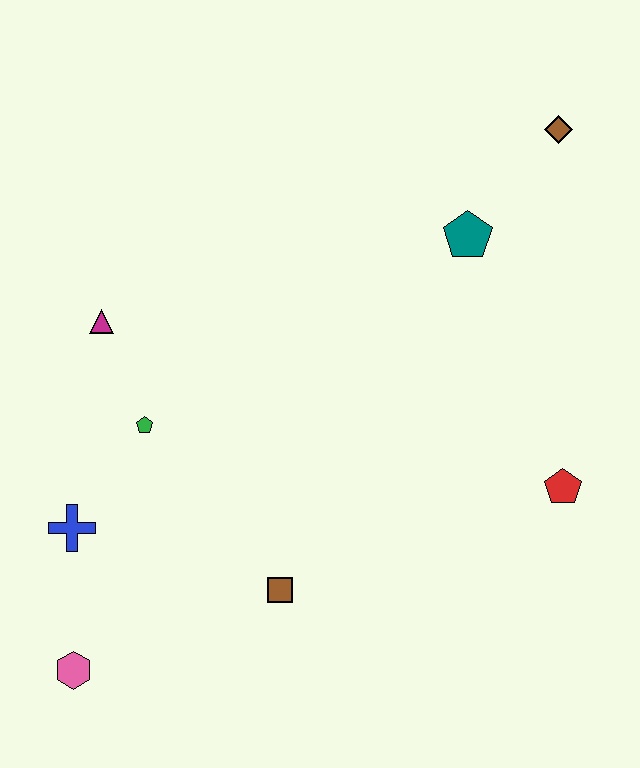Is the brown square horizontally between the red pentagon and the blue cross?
Yes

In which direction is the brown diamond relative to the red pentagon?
The brown diamond is above the red pentagon.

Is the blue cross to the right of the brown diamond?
No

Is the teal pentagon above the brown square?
Yes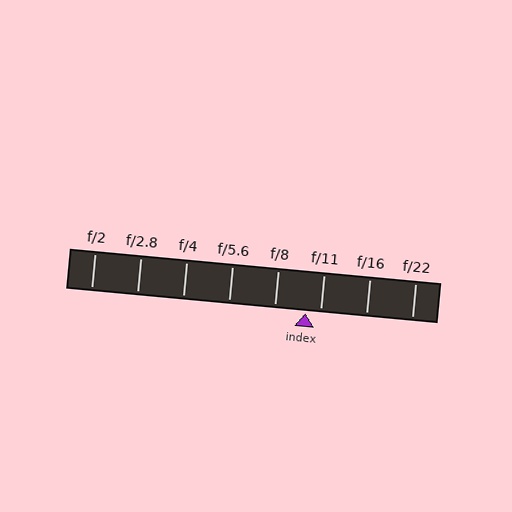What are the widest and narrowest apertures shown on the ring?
The widest aperture shown is f/2 and the narrowest is f/22.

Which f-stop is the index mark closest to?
The index mark is closest to f/11.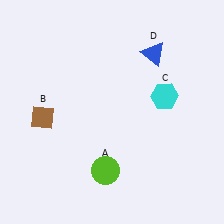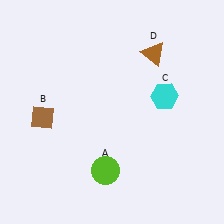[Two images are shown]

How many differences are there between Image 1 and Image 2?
There is 1 difference between the two images.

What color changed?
The triangle (D) changed from blue in Image 1 to brown in Image 2.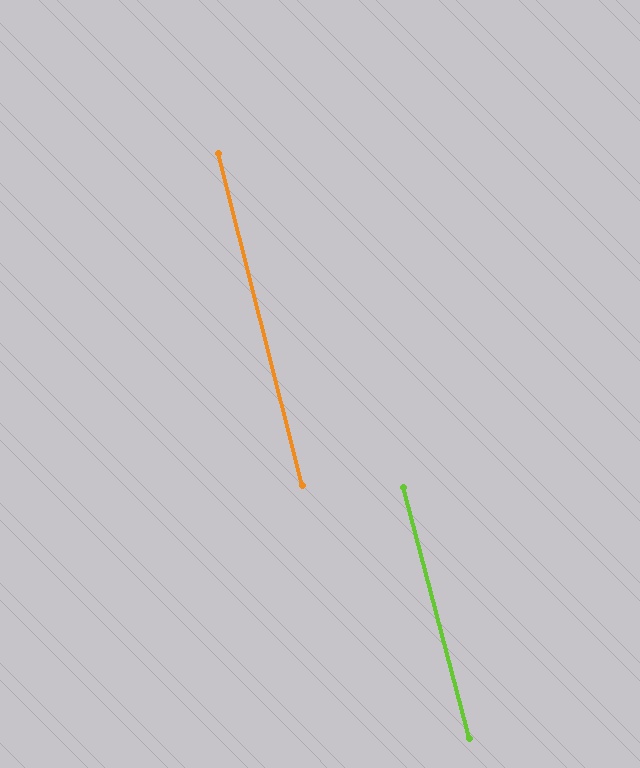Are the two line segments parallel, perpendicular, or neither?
Parallel — their directions differ by only 0.6°.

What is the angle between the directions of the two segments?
Approximately 1 degree.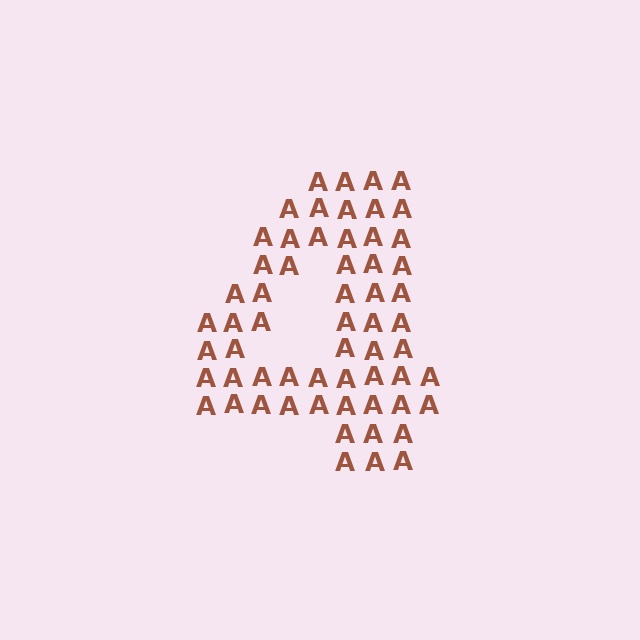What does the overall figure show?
The overall figure shows the digit 4.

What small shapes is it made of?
It is made of small letter A's.